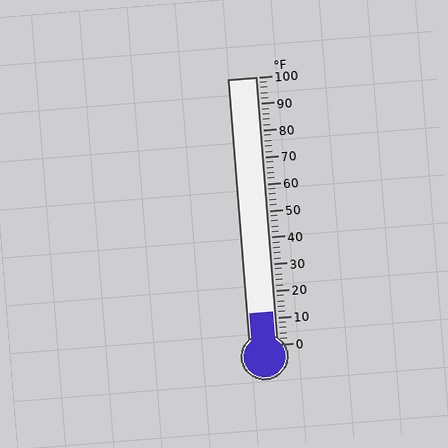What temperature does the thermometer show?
The thermometer shows approximately 12°F.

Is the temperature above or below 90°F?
The temperature is below 90°F.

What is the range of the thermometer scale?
The thermometer scale ranges from 0°F to 100°F.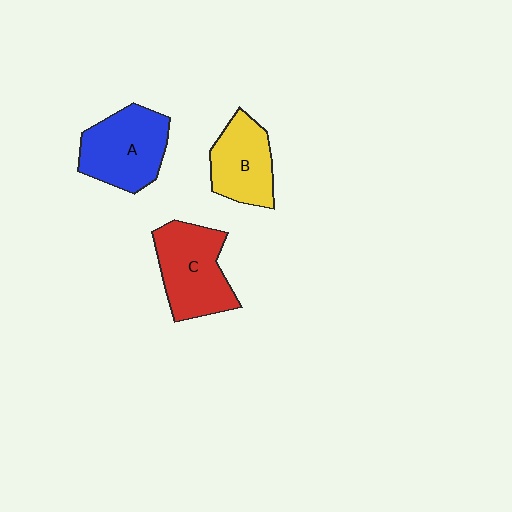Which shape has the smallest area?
Shape B (yellow).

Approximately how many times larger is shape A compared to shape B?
Approximately 1.3 times.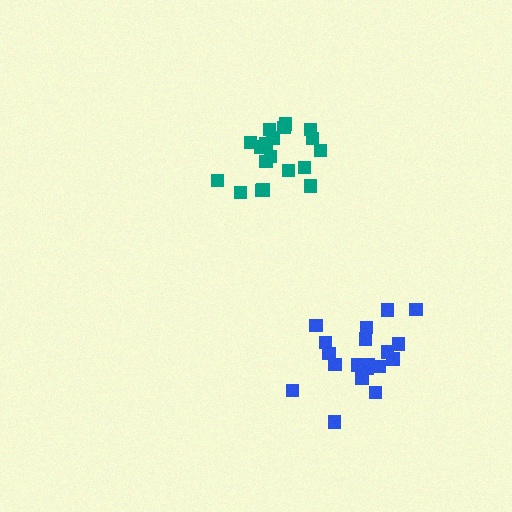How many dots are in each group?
Group 1: 19 dots, Group 2: 19 dots (38 total).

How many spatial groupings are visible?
There are 2 spatial groupings.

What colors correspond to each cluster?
The clusters are colored: teal, blue.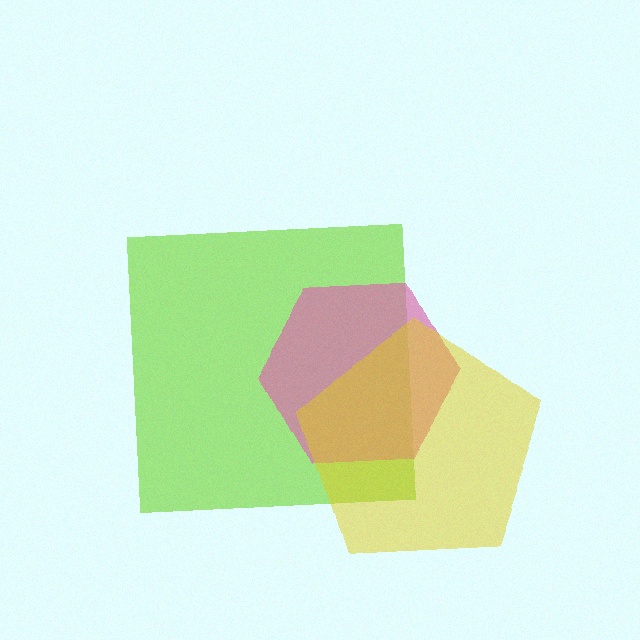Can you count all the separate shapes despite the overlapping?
Yes, there are 3 separate shapes.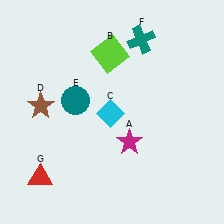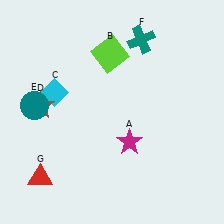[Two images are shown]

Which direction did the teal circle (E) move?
The teal circle (E) moved left.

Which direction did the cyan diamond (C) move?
The cyan diamond (C) moved left.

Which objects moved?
The objects that moved are: the cyan diamond (C), the teal circle (E).